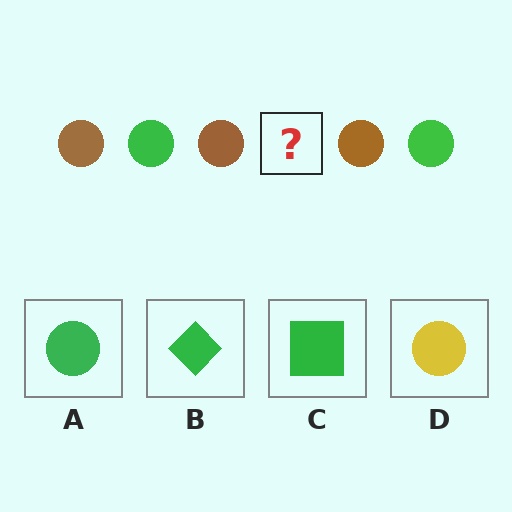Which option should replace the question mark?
Option A.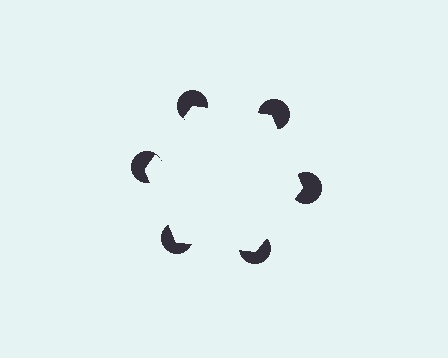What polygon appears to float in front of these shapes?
An illusory hexagon — its edges are inferred from the aligned wedge cuts in the pac-man discs, not physically drawn.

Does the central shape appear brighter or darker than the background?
It typically appears slightly brighter than the background, even though no actual brightness change is drawn.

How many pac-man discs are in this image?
There are 6 — one at each vertex of the illusory hexagon.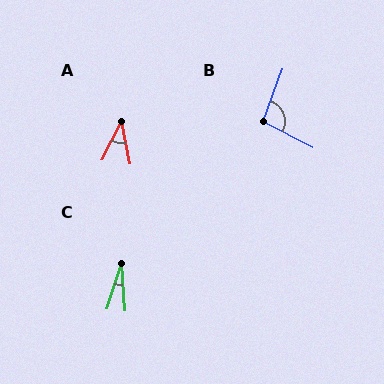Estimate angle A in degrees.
Approximately 37 degrees.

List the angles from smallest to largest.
C (22°), A (37°), B (97°).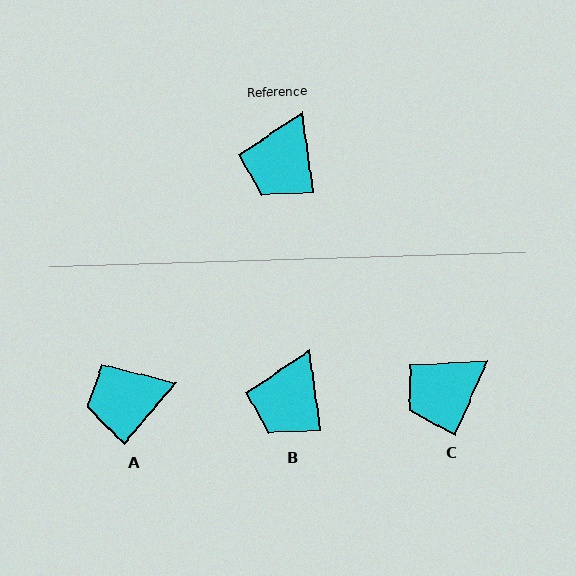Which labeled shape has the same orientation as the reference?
B.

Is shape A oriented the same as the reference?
No, it is off by about 48 degrees.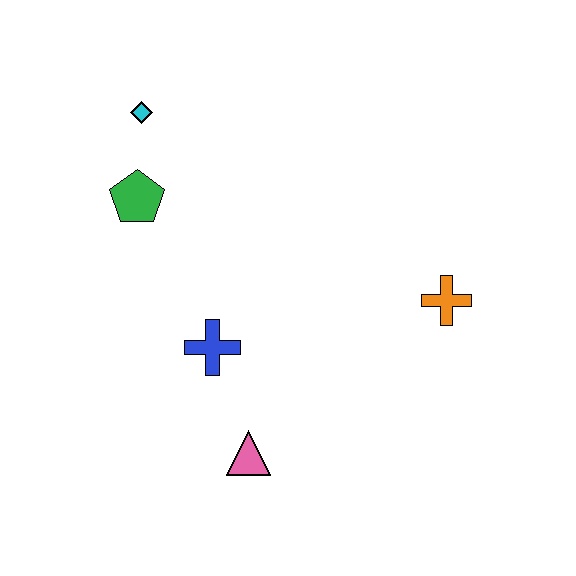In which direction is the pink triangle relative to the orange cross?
The pink triangle is to the left of the orange cross.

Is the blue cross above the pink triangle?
Yes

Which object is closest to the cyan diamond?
The green pentagon is closest to the cyan diamond.